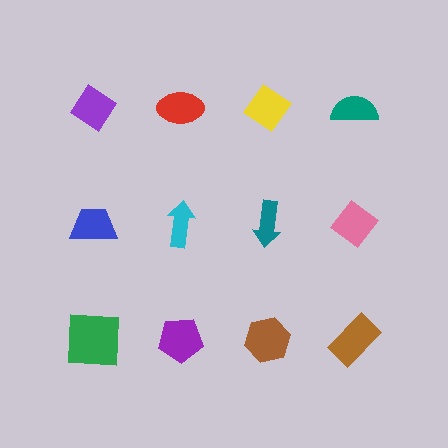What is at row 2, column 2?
A cyan arrow.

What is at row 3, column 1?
A green square.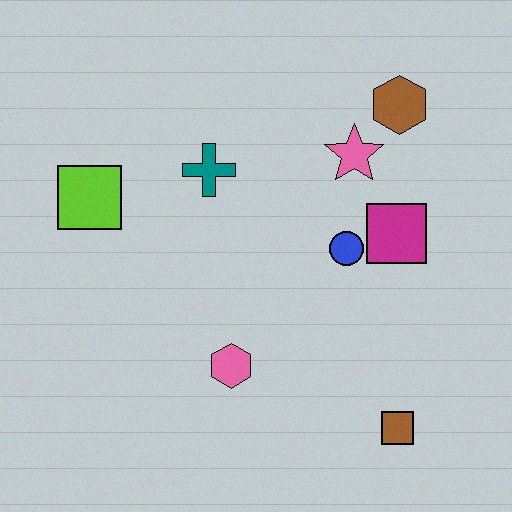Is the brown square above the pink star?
No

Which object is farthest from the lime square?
The brown square is farthest from the lime square.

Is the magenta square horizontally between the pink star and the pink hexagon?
No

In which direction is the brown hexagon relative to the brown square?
The brown hexagon is above the brown square.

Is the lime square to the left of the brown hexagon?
Yes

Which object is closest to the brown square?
The pink hexagon is closest to the brown square.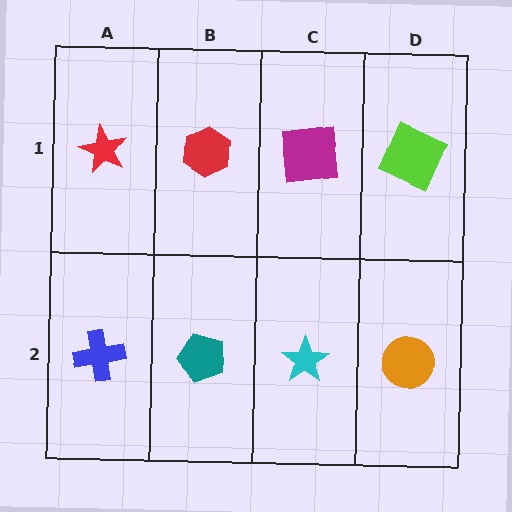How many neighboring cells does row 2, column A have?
2.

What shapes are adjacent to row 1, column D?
An orange circle (row 2, column D), a magenta square (row 1, column C).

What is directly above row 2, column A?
A red star.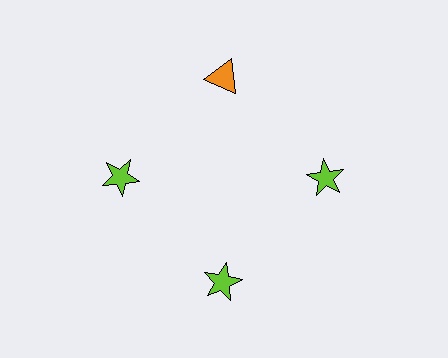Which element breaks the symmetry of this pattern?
The orange triangle at roughly the 12 o'clock position breaks the symmetry. All other shapes are lime stars.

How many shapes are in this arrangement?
There are 4 shapes arranged in a ring pattern.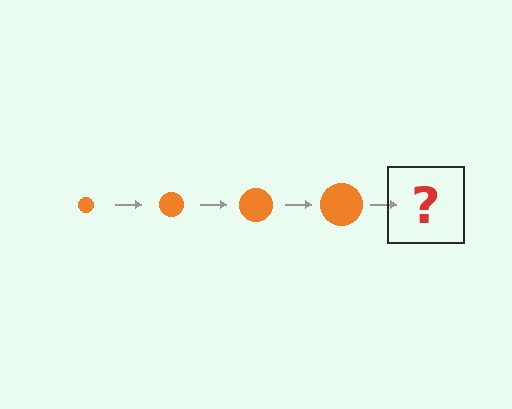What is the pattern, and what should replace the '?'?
The pattern is that the circle gets progressively larger each step. The '?' should be an orange circle, larger than the previous one.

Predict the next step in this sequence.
The next step is an orange circle, larger than the previous one.